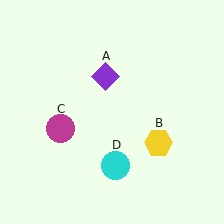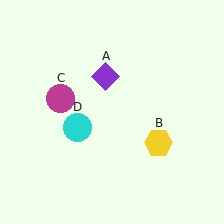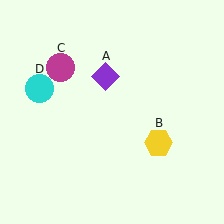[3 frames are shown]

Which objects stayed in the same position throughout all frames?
Purple diamond (object A) and yellow hexagon (object B) remained stationary.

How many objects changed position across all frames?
2 objects changed position: magenta circle (object C), cyan circle (object D).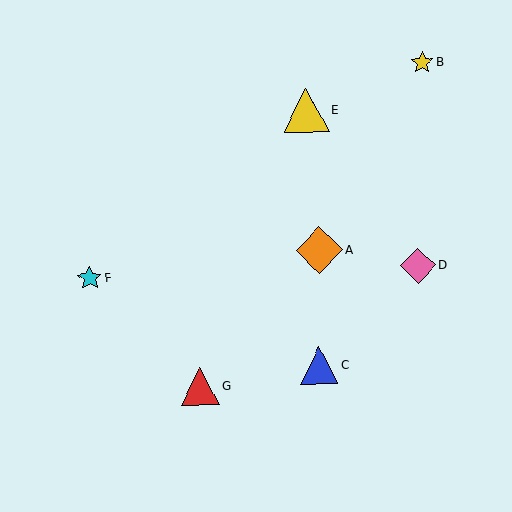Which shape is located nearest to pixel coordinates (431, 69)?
The yellow star (labeled B) at (422, 62) is nearest to that location.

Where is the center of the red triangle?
The center of the red triangle is at (200, 386).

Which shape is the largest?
The orange diamond (labeled A) is the largest.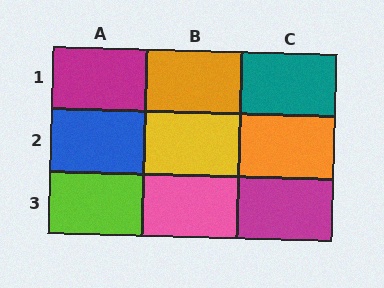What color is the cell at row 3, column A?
Lime.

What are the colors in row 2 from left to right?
Blue, yellow, orange.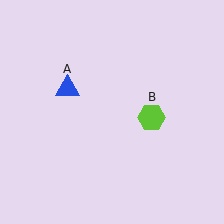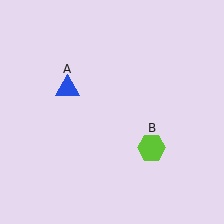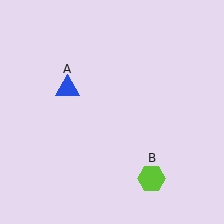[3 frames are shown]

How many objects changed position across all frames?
1 object changed position: lime hexagon (object B).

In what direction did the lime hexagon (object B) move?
The lime hexagon (object B) moved down.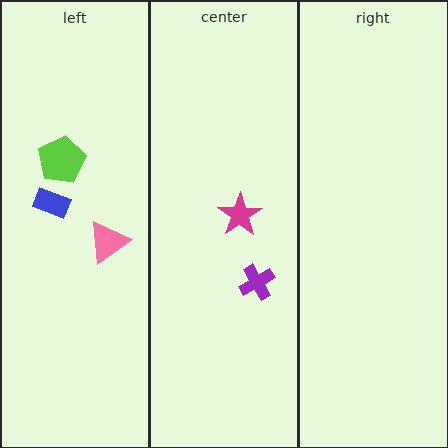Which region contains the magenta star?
The center region.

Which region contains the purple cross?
The center region.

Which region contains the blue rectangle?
The left region.